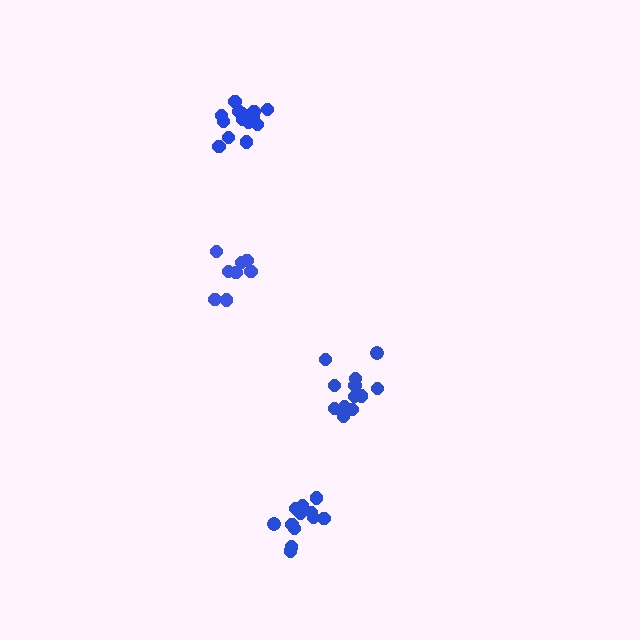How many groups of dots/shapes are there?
There are 4 groups.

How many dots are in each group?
Group 1: 13 dots, Group 2: 14 dots, Group 3: 8 dots, Group 4: 12 dots (47 total).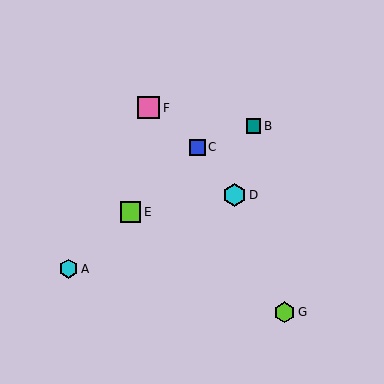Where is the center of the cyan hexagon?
The center of the cyan hexagon is at (69, 269).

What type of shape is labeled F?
Shape F is a pink square.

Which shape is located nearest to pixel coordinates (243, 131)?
The teal square (labeled B) at (254, 126) is nearest to that location.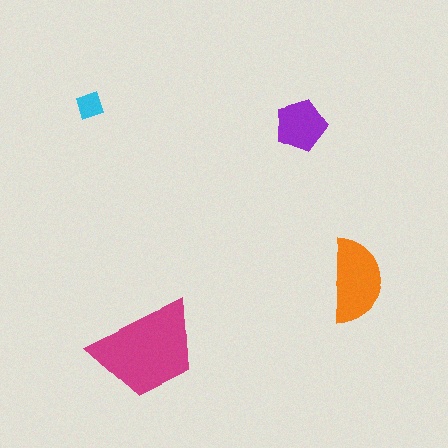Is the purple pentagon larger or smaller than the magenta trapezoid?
Smaller.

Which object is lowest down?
The magenta trapezoid is bottommost.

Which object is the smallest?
The cyan diamond.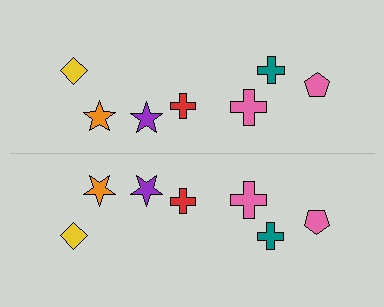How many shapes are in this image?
There are 14 shapes in this image.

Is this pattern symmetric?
Yes, this pattern has bilateral (reflection) symmetry.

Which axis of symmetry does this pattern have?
The pattern has a horizontal axis of symmetry running through the center of the image.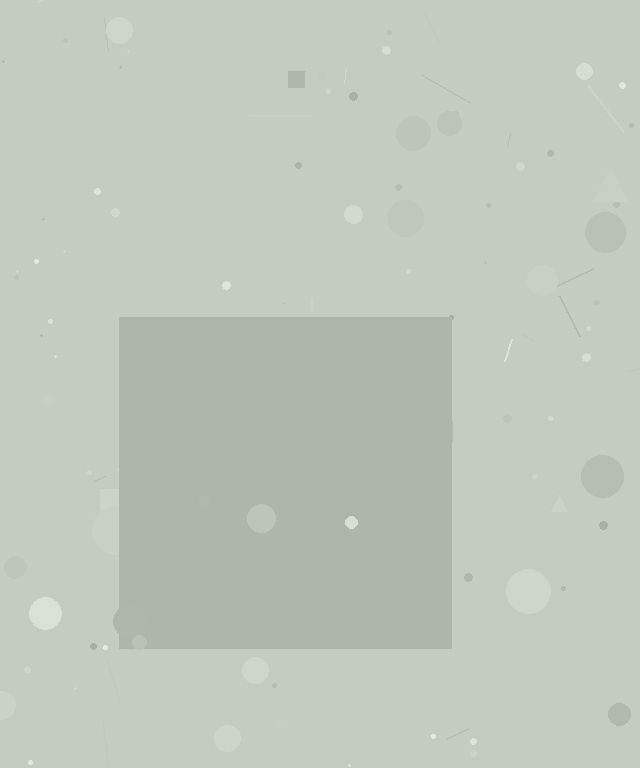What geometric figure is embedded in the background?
A square is embedded in the background.